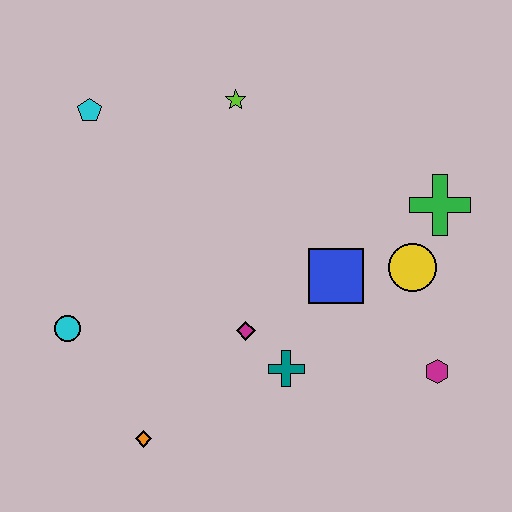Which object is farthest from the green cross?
The cyan circle is farthest from the green cross.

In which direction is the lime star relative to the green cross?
The lime star is to the left of the green cross.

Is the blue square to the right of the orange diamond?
Yes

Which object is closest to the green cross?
The yellow circle is closest to the green cross.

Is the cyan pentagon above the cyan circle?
Yes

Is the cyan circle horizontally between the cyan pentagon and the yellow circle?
No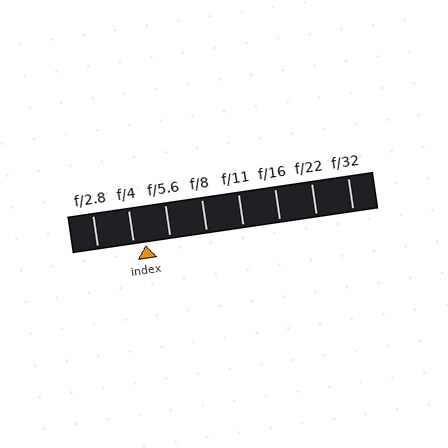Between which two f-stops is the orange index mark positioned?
The index mark is between f/4 and f/5.6.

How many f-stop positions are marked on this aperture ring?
There are 8 f-stop positions marked.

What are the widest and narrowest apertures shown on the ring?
The widest aperture shown is f/2.8 and the narrowest is f/32.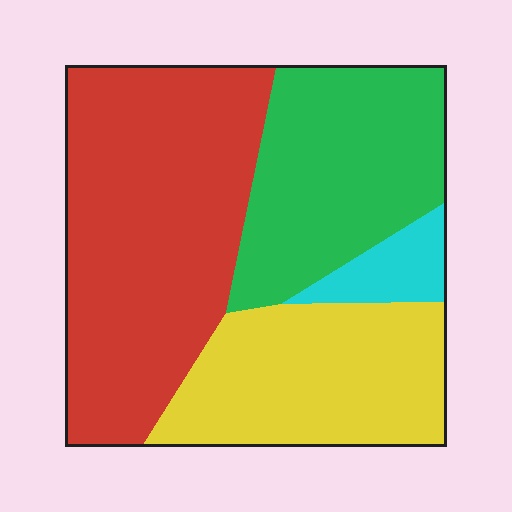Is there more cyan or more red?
Red.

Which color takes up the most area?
Red, at roughly 45%.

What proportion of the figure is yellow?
Yellow takes up about one quarter (1/4) of the figure.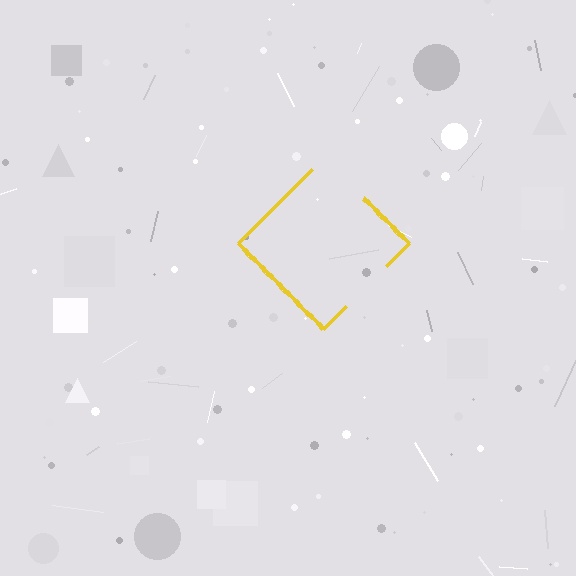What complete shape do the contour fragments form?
The contour fragments form a diamond.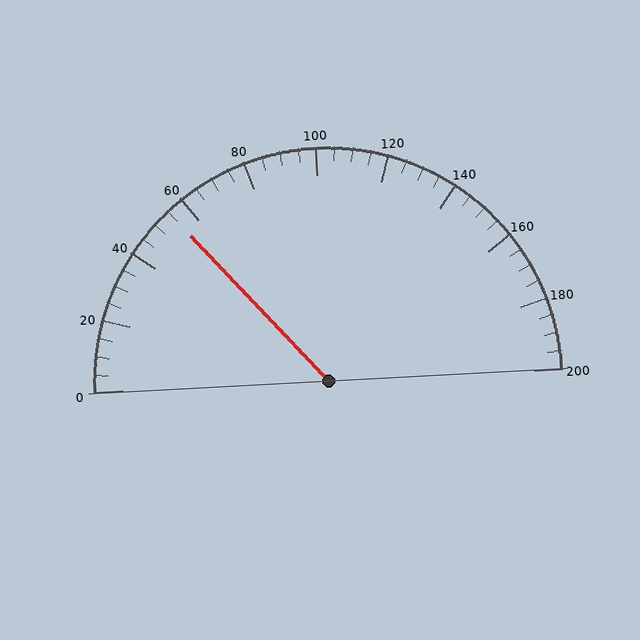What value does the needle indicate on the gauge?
The needle indicates approximately 55.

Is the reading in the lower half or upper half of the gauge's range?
The reading is in the lower half of the range (0 to 200).